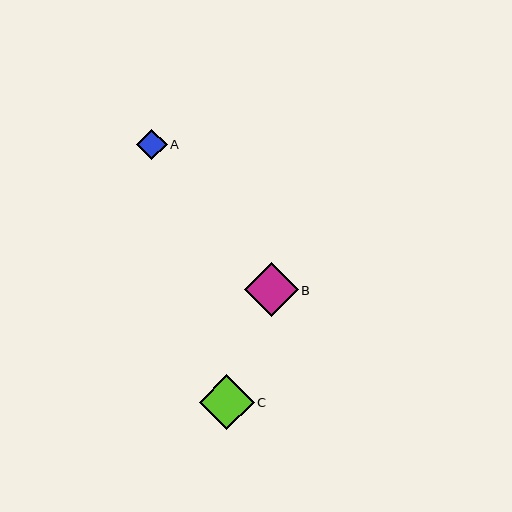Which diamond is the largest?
Diamond C is the largest with a size of approximately 55 pixels.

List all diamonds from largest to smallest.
From largest to smallest: C, B, A.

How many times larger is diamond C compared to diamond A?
Diamond C is approximately 1.8 times the size of diamond A.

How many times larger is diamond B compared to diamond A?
Diamond B is approximately 1.8 times the size of diamond A.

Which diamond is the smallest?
Diamond A is the smallest with a size of approximately 30 pixels.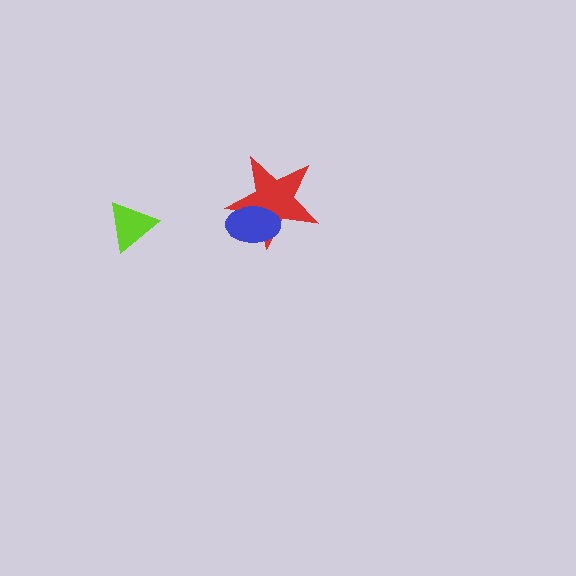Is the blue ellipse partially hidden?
No, no other shape covers it.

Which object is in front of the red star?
The blue ellipse is in front of the red star.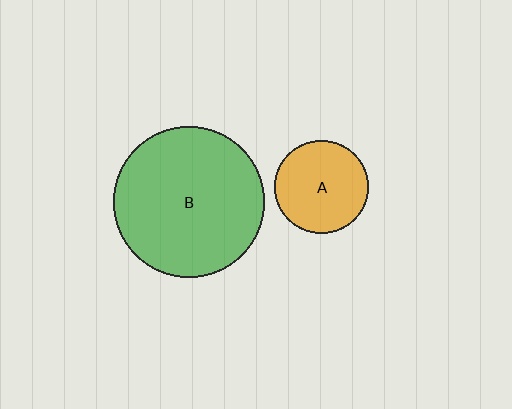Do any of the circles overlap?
No, none of the circles overlap.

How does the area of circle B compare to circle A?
Approximately 2.6 times.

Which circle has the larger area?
Circle B (green).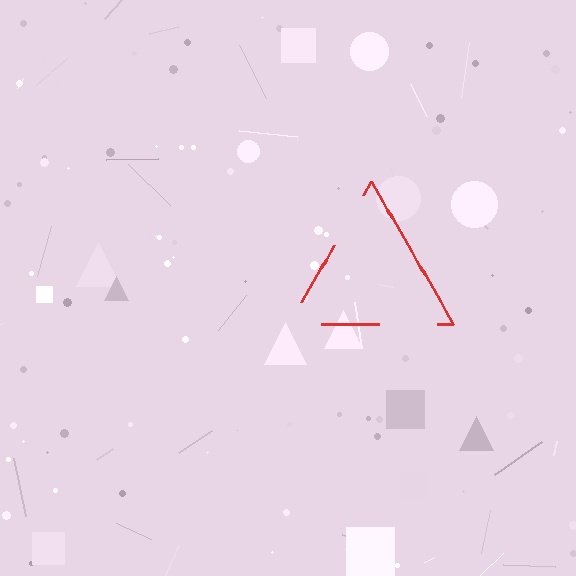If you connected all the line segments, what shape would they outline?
They would outline a triangle.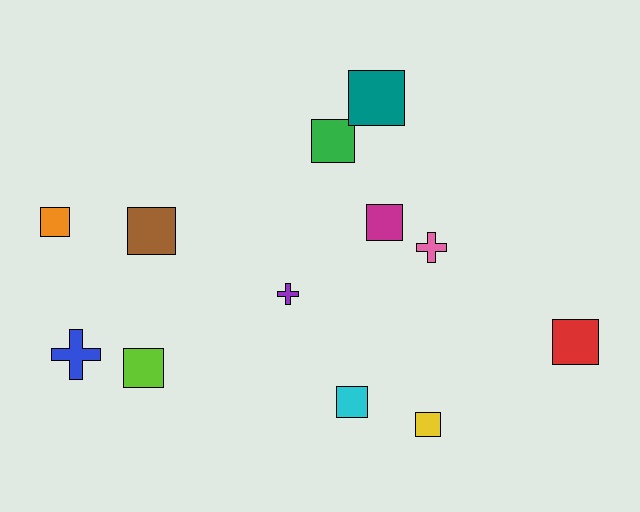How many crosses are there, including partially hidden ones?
There are 3 crosses.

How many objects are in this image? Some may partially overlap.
There are 12 objects.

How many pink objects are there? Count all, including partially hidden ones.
There is 1 pink object.